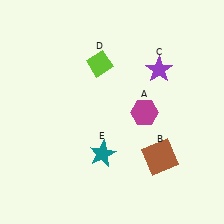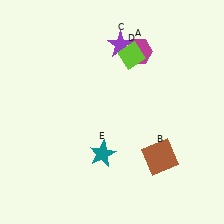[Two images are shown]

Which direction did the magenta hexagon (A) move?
The magenta hexagon (A) moved up.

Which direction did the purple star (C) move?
The purple star (C) moved left.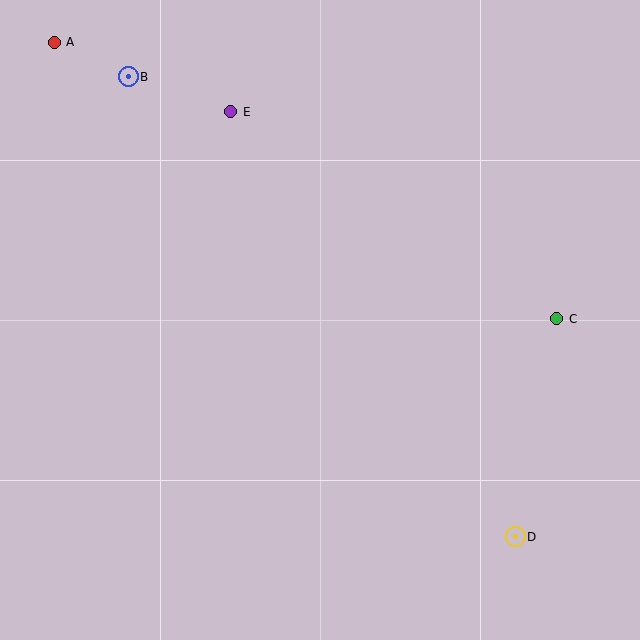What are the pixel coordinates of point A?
Point A is at (54, 43).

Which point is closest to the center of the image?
Point E at (231, 112) is closest to the center.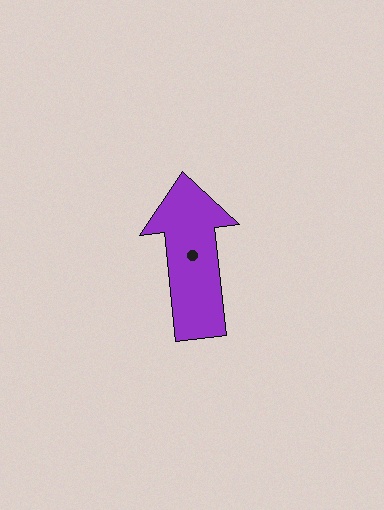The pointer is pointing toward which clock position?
Roughly 12 o'clock.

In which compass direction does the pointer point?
North.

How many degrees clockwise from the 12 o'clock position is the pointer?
Approximately 354 degrees.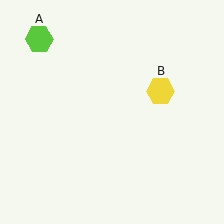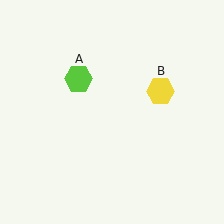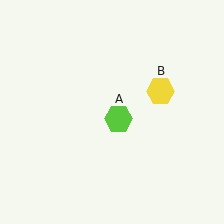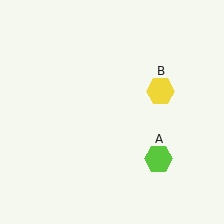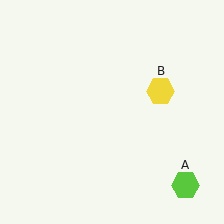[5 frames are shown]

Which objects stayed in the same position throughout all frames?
Yellow hexagon (object B) remained stationary.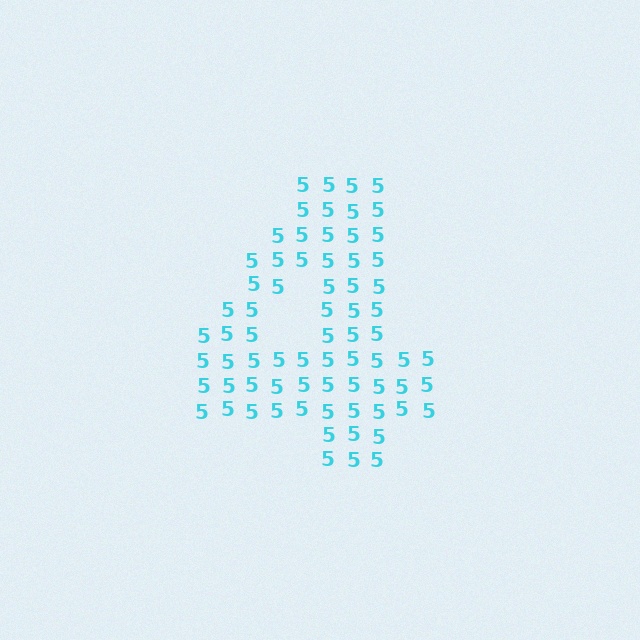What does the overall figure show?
The overall figure shows the digit 4.